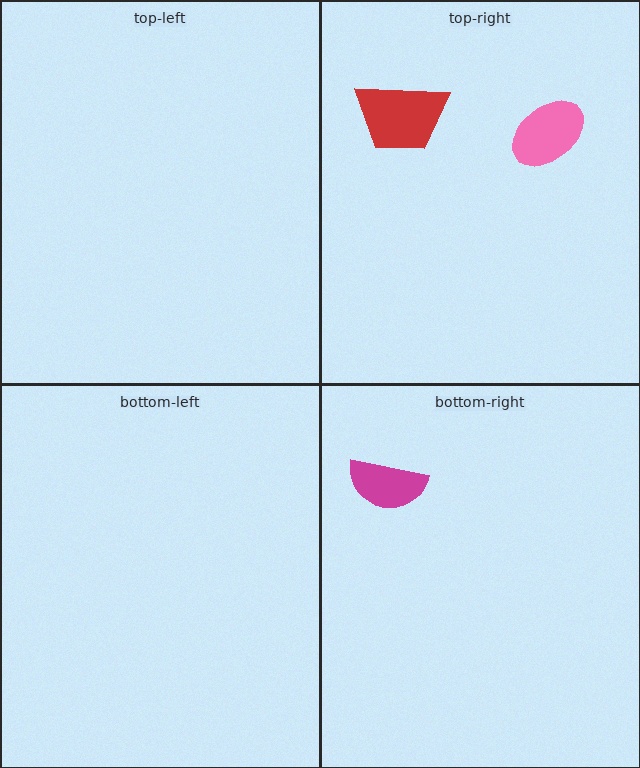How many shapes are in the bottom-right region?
1.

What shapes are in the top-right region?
The pink ellipse, the red trapezoid.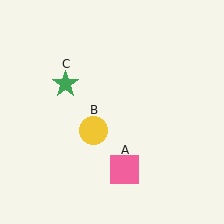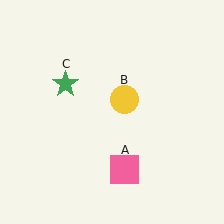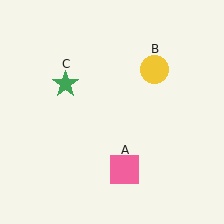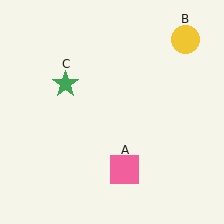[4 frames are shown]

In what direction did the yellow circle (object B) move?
The yellow circle (object B) moved up and to the right.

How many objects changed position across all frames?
1 object changed position: yellow circle (object B).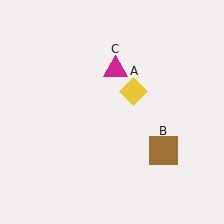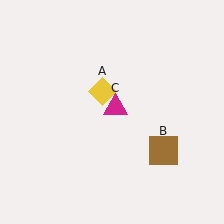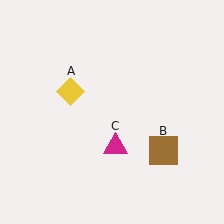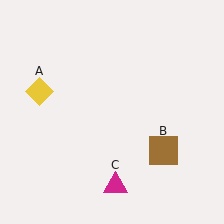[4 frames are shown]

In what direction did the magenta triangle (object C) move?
The magenta triangle (object C) moved down.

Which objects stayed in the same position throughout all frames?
Brown square (object B) remained stationary.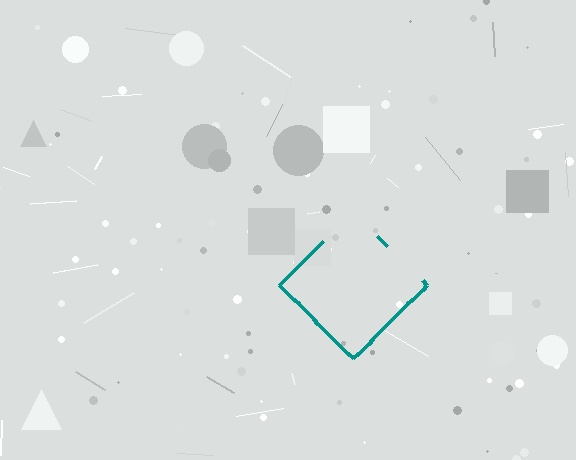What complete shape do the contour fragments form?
The contour fragments form a diamond.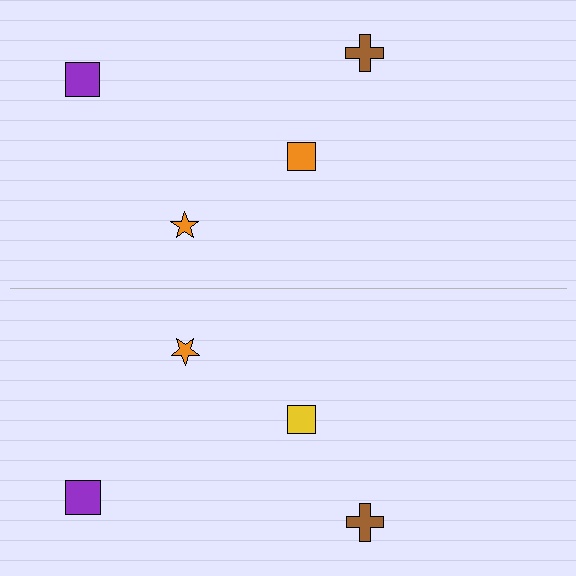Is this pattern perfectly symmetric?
No, the pattern is not perfectly symmetric. The yellow square on the bottom side breaks the symmetry — its mirror counterpart is orange.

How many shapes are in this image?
There are 8 shapes in this image.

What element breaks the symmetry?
The yellow square on the bottom side breaks the symmetry — its mirror counterpart is orange.